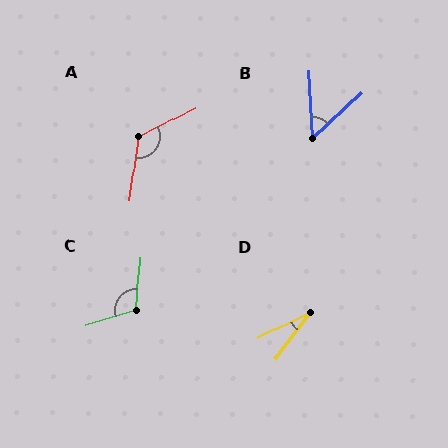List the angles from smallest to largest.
D (26°), B (51°), C (110°), A (125°).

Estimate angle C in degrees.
Approximately 110 degrees.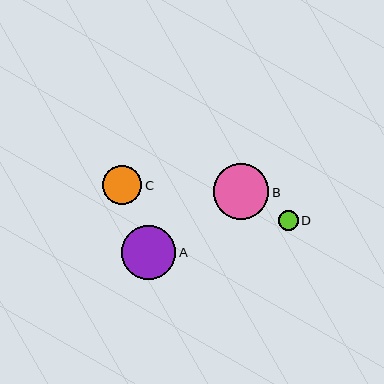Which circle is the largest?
Circle B is the largest with a size of approximately 55 pixels.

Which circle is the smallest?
Circle D is the smallest with a size of approximately 19 pixels.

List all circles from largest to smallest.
From largest to smallest: B, A, C, D.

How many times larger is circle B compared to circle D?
Circle B is approximately 2.9 times the size of circle D.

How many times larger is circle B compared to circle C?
Circle B is approximately 1.4 times the size of circle C.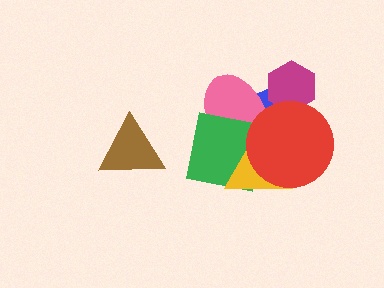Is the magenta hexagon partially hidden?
Yes, it is partially covered by another shape.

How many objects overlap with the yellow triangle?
3 objects overlap with the yellow triangle.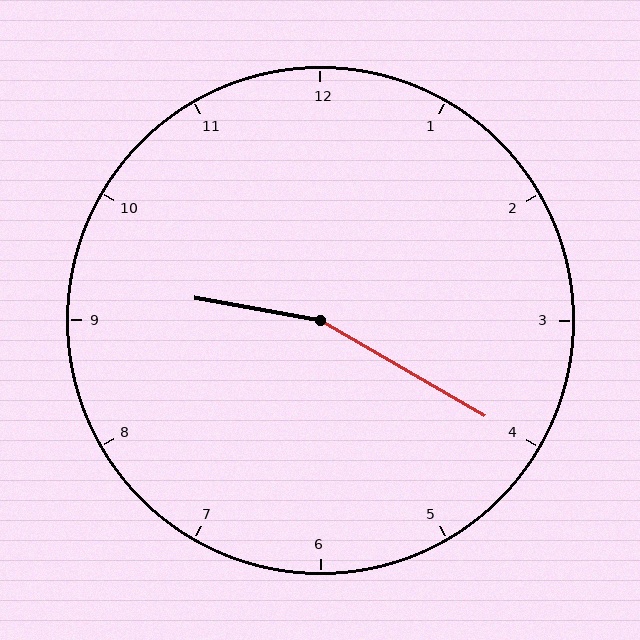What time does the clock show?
9:20.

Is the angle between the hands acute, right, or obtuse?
It is obtuse.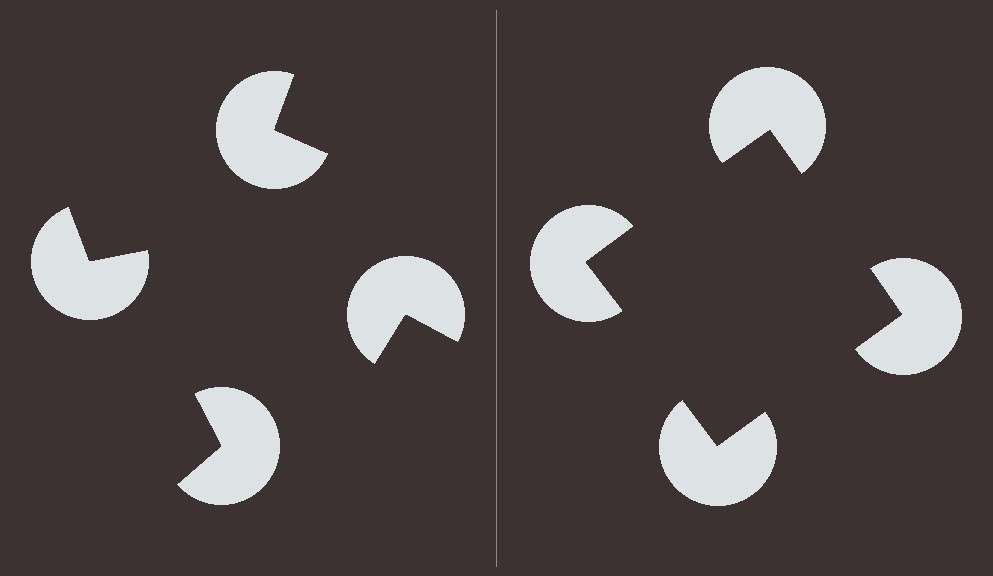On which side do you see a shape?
An illusory square appears on the right side. On the left side the wedge cuts are rotated, so no coherent shape forms.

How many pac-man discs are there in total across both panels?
8 — 4 on each side.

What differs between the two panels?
The pac-man discs are positioned identically on both sides; only the wedge orientations differ. On the right they align to a square; on the left they are misaligned.